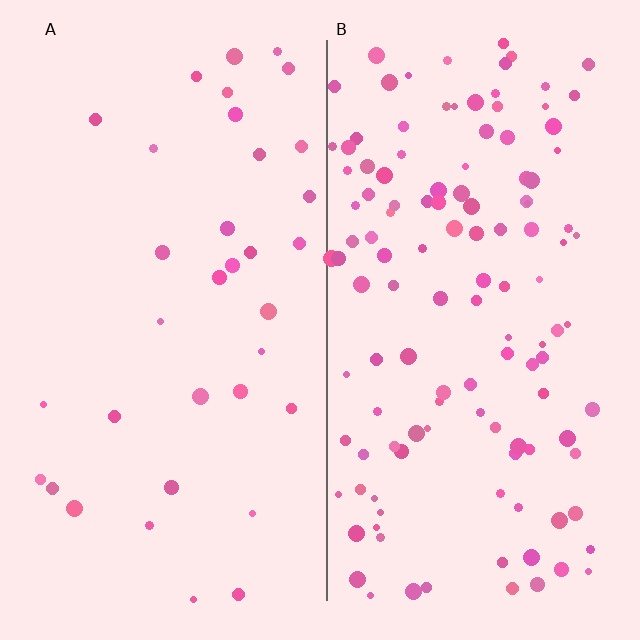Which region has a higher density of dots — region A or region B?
B (the right).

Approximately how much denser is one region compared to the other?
Approximately 3.6× — region B over region A.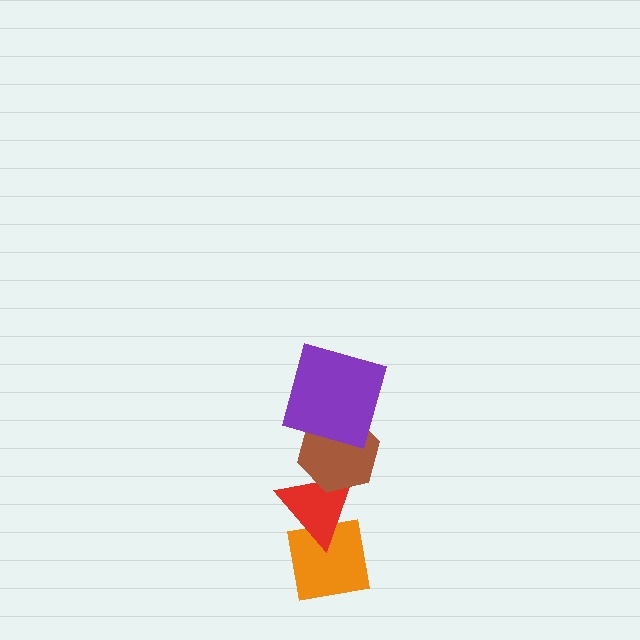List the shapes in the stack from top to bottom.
From top to bottom: the purple square, the brown hexagon, the red triangle, the orange square.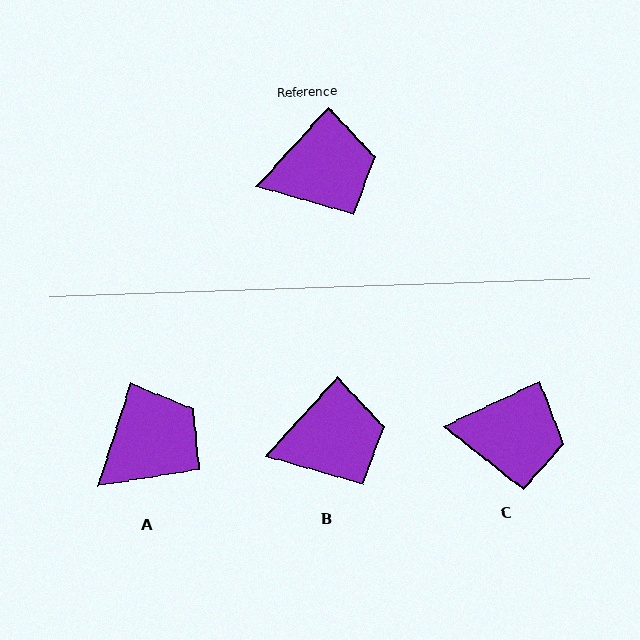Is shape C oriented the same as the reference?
No, it is off by about 22 degrees.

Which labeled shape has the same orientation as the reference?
B.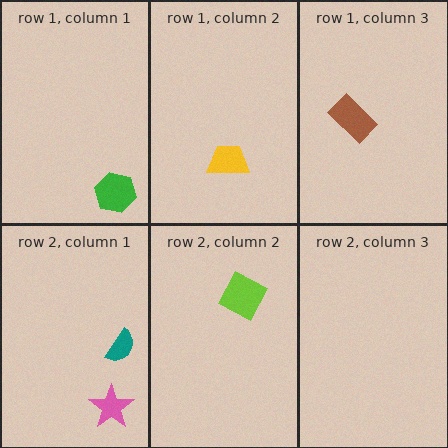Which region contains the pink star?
The row 2, column 1 region.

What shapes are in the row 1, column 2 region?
The yellow trapezoid.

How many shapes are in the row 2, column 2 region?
1.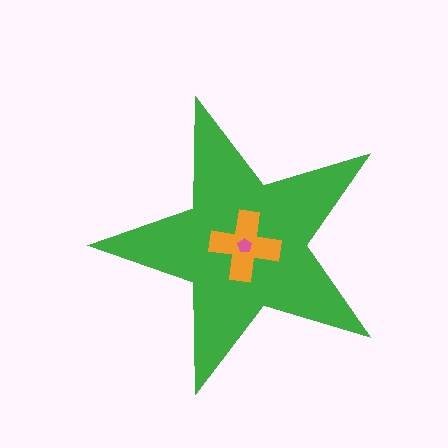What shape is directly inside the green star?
The orange cross.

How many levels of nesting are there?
3.